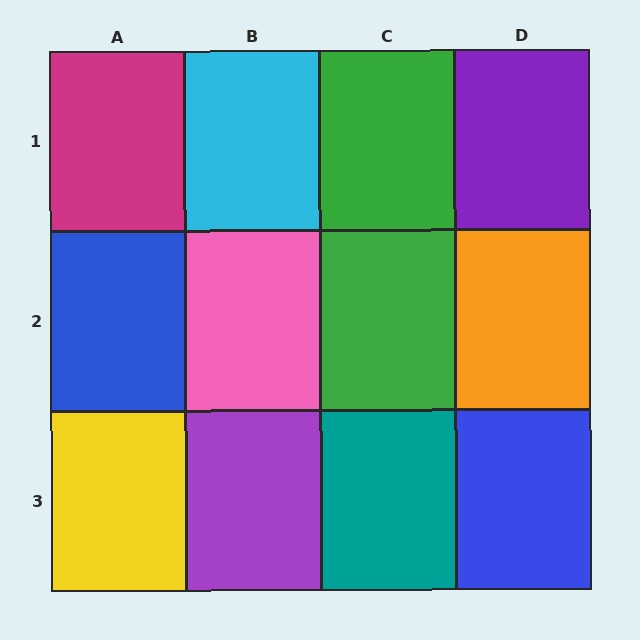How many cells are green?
2 cells are green.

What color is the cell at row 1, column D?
Purple.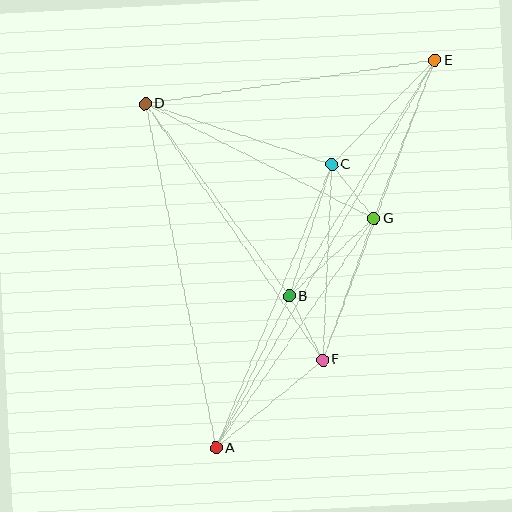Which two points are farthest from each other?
Points A and E are farthest from each other.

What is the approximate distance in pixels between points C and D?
The distance between C and D is approximately 196 pixels.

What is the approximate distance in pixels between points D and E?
The distance between D and E is approximately 292 pixels.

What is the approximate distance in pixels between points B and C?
The distance between B and C is approximately 138 pixels.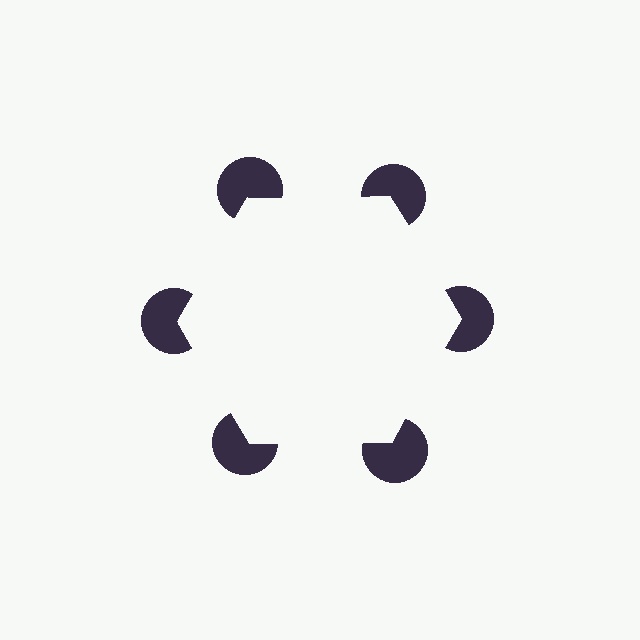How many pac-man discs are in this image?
There are 6 — one at each vertex of the illusory hexagon.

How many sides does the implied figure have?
6 sides.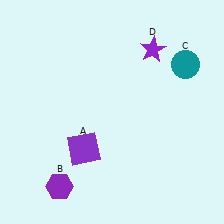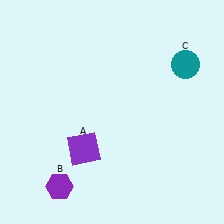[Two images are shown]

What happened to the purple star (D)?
The purple star (D) was removed in Image 2. It was in the top-right area of Image 1.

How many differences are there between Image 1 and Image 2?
There is 1 difference between the two images.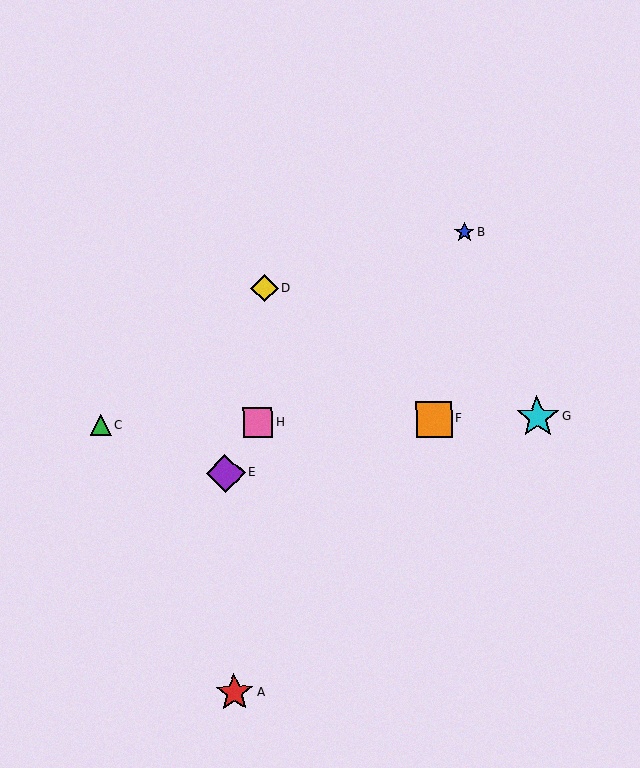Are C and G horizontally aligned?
Yes, both are at y≈425.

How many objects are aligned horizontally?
4 objects (C, F, G, H) are aligned horizontally.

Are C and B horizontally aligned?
No, C is at y≈425 and B is at y≈233.